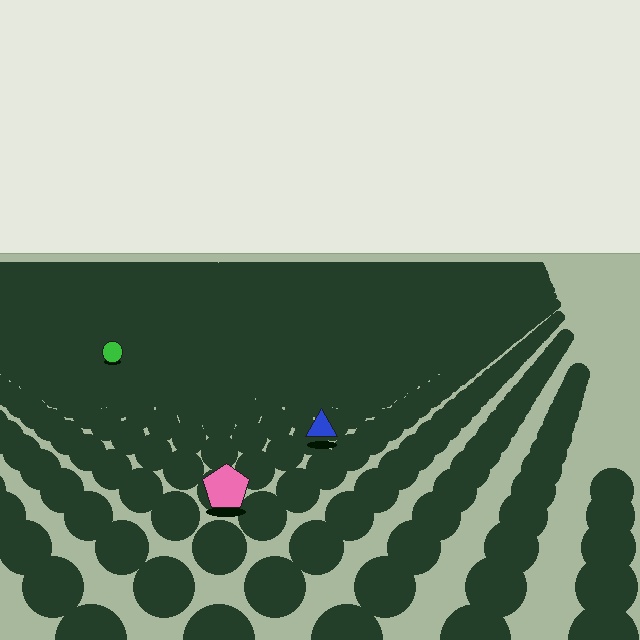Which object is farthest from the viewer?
The green circle is farthest from the viewer. It appears smaller and the ground texture around it is denser.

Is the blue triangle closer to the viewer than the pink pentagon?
No. The pink pentagon is closer — you can tell from the texture gradient: the ground texture is coarser near it.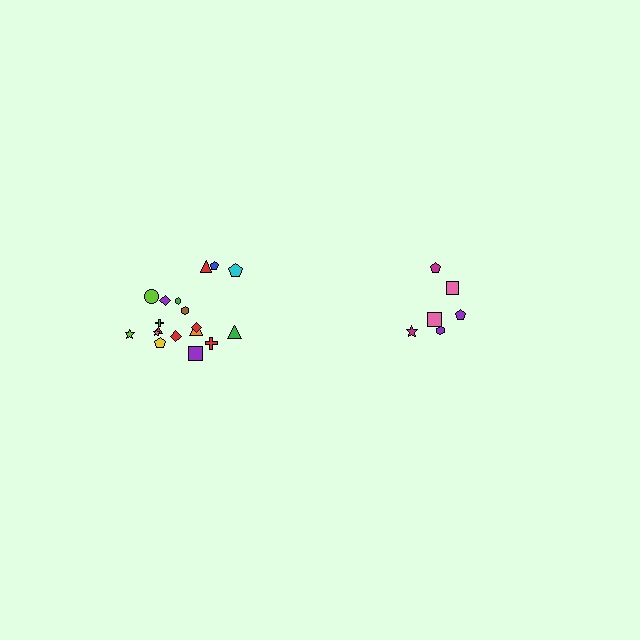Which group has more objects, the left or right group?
The left group.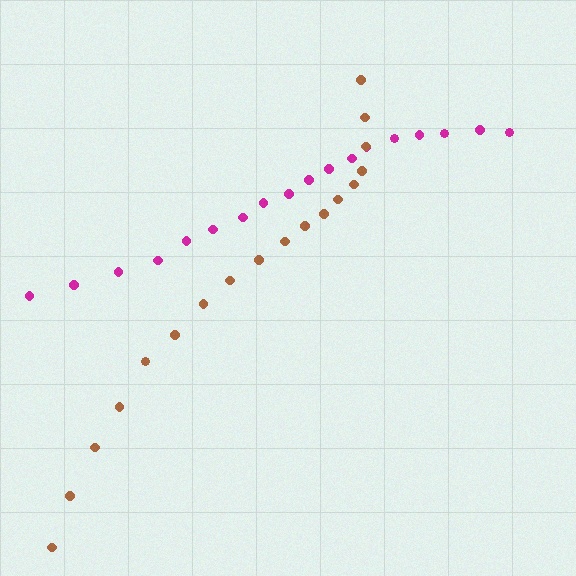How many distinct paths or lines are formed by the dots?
There are 2 distinct paths.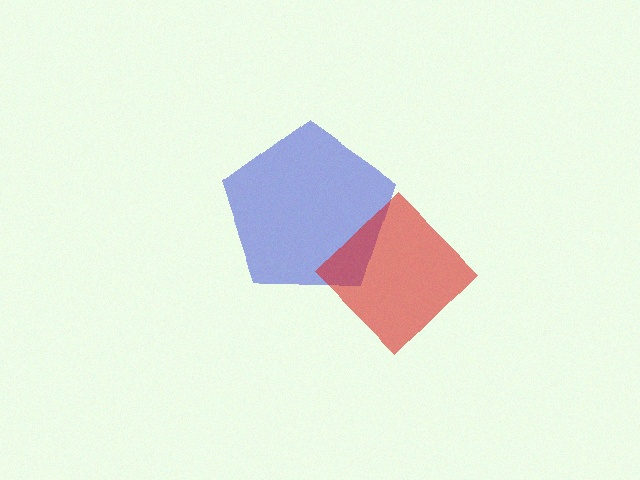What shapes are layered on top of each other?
The layered shapes are: a blue pentagon, a red diamond.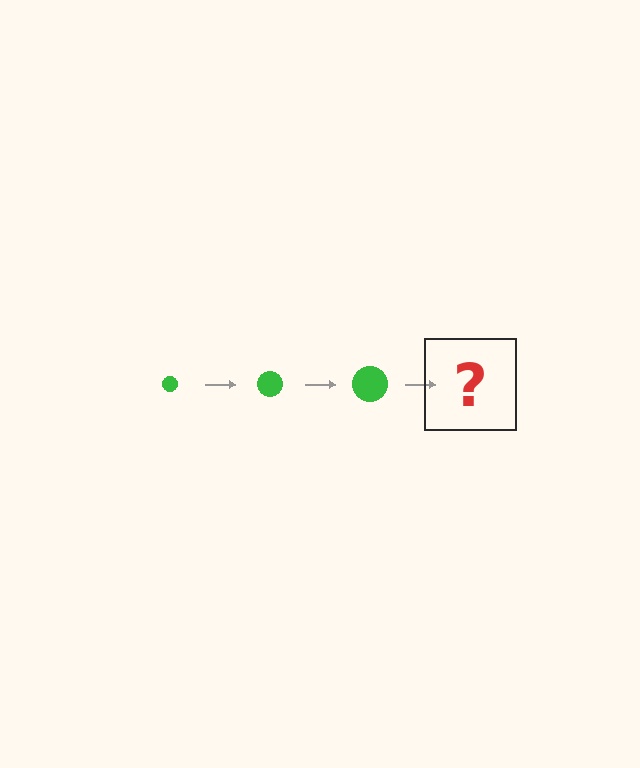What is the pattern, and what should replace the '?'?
The pattern is that the circle gets progressively larger each step. The '?' should be a green circle, larger than the previous one.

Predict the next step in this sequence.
The next step is a green circle, larger than the previous one.